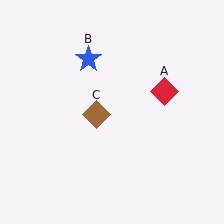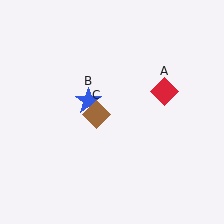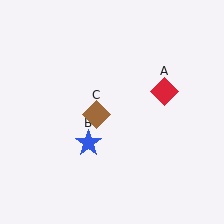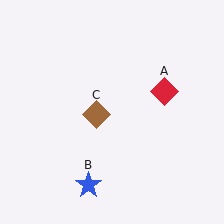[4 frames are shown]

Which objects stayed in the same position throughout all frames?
Red diamond (object A) and brown diamond (object C) remained stationary.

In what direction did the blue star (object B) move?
The blue star (object B) moved down.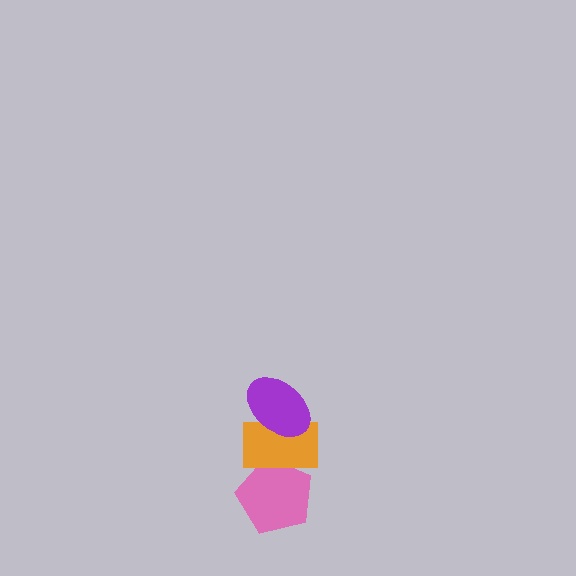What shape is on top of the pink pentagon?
The orange rectangle is on top of the pink pentagon.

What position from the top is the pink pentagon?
The pink pentagon is 3rd from the top.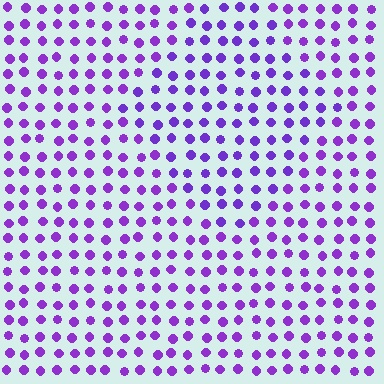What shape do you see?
I see a diamond.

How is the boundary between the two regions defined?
The boundary is defined purely by a slight shift in hue (about 13 degrees). Spacing, size, and orientation are identical on both sides.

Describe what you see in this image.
The image is filled with small purple elements in a uniform arrangement. A diamond-shaped region is visible where the elements are tinted to a slightly different hue, forming a subtle color boundary.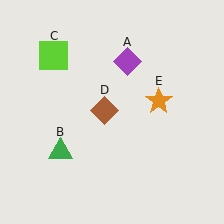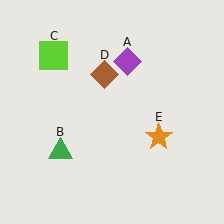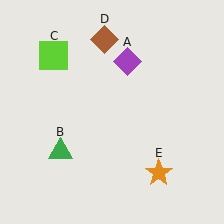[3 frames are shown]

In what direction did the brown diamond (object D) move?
The brown diamond (object D) moved up.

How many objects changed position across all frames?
2 objects changed position: brown diamond (object D), orange star (object E).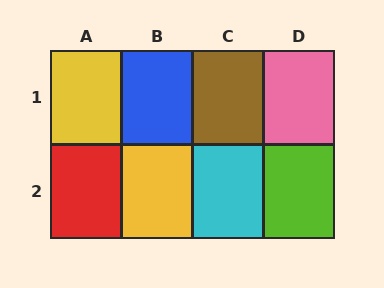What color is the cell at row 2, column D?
Lime.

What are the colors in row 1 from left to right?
Yellow, blue, brown, pink.